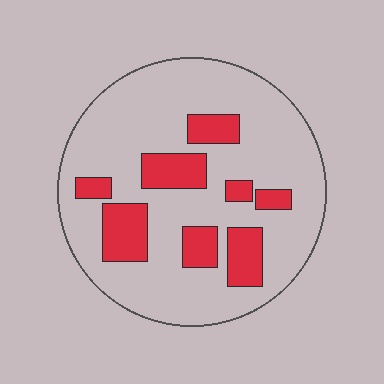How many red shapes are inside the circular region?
8.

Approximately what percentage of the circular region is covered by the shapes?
Approximately 20%.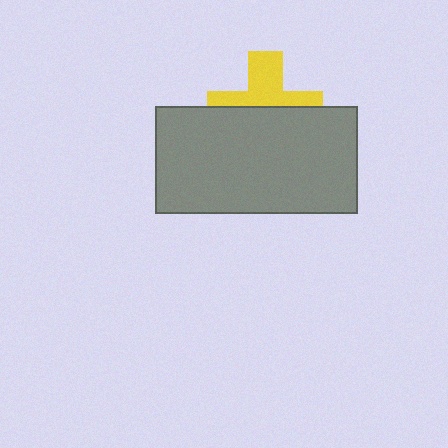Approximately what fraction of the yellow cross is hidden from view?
Roughly 55% of the yellow cross is hidden behind the gray rectangle.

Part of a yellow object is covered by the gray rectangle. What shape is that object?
It is a cross.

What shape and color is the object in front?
The object in front is a gray rectangle.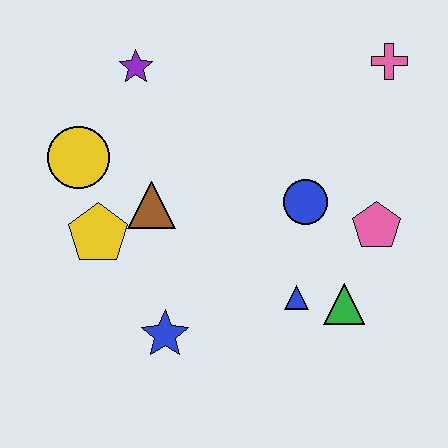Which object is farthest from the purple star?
The green triangle is farthest from the purple star.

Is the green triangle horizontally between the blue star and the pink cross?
Yes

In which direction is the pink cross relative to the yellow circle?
The pink cross is to the right of the yellow circle.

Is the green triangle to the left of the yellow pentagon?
No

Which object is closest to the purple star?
The yellow circle is closest to the purple star.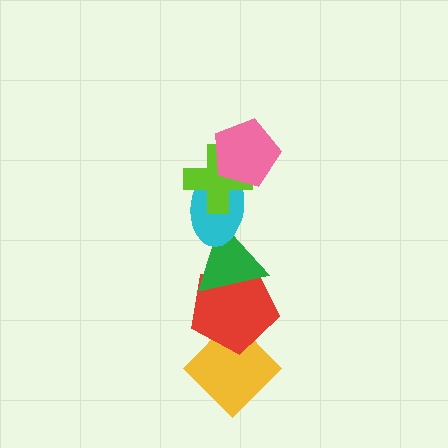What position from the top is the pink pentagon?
The pink pentagon is 1st from the top.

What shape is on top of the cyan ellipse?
The lime cross is on top of the cyan ellipse.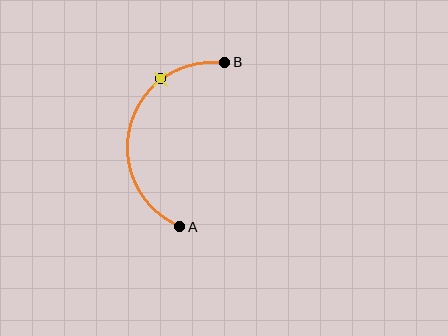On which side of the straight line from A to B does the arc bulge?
The arc bulges to the left of the straight line connecting A and B.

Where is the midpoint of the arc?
The arc midpoint is the point on the curve farthest from the straight line joining A and B. It sits to the left of that line.